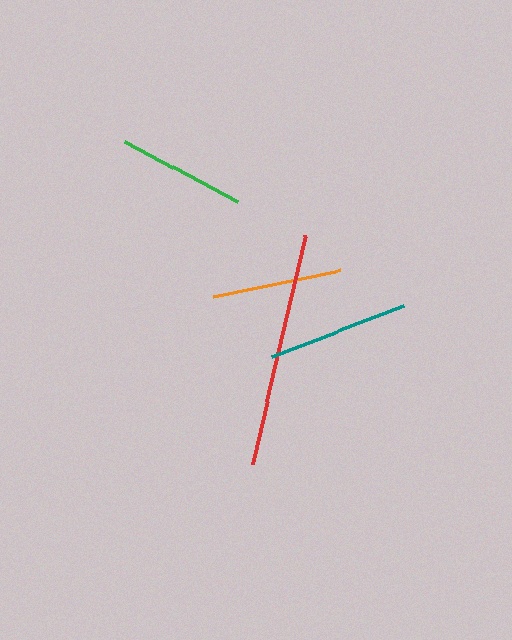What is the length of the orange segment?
The orange segment is approximately 130 pixels long.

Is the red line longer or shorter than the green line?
The red line is longer than the green line.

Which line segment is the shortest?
The green line is the shortest at approximately 128 pixels.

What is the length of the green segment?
The green segment is approximately 128 pixels long.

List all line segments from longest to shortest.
From longest to shortest: red, teal, orange, green.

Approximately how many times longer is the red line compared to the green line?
The red line is approximately 1.8 times the length of the green line.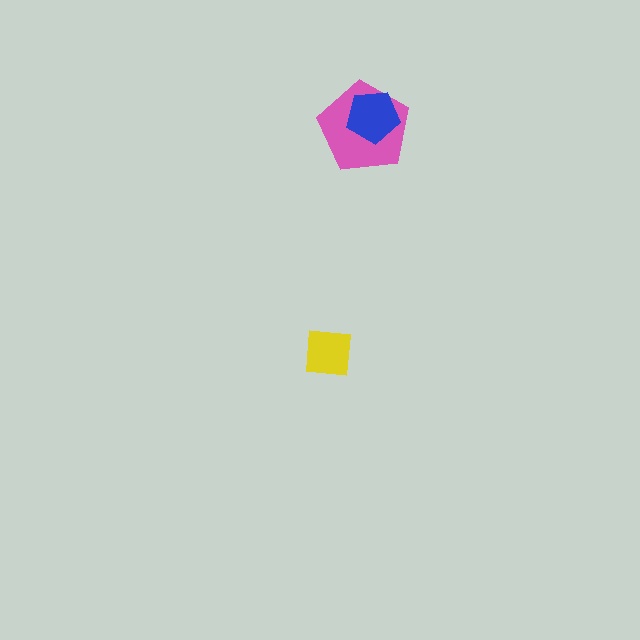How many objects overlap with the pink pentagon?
1 object overlaps with the pink pentagon.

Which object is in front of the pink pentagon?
The blue pentagon is in front of the pink pentagon.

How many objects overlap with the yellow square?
0 objects overlap with the yellow square.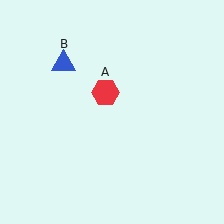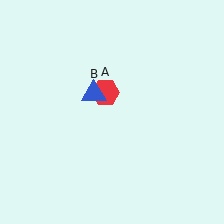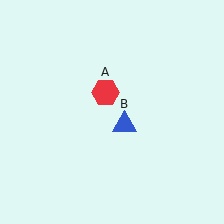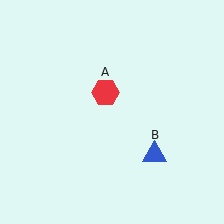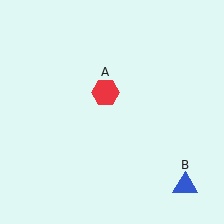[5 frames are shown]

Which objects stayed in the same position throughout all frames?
Red hexagon (object A) remained stationary.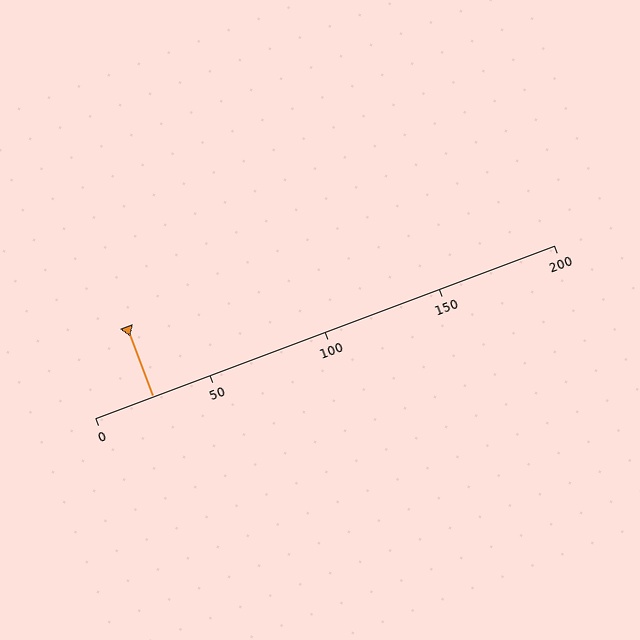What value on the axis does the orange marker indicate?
The marker indicates approximately 25.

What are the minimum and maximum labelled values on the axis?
The axis runs from 0 to 200.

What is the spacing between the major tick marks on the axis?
The major ticks are spaced 50 apart.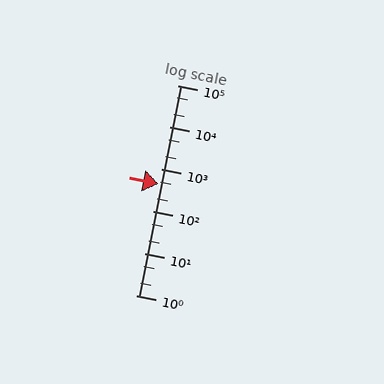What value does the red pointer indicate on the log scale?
The pointer indicates approximately 440.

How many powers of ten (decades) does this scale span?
The scale spans 5 decades, from 1 to 100000.